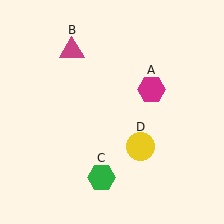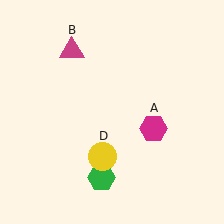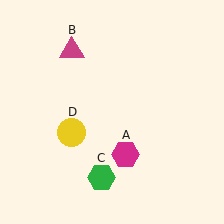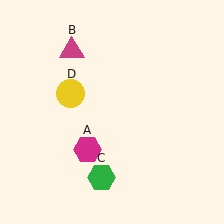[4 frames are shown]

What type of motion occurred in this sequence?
The magenta hexagon (object A), yellow circle (object D) rotated clockwise around the center of the scene.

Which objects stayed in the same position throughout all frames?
Magenta triangle (object B) and green hexagon (object C) remained stationary.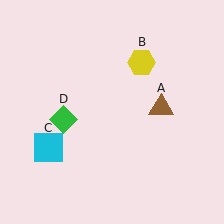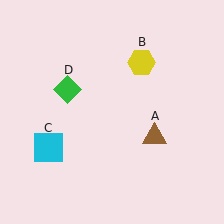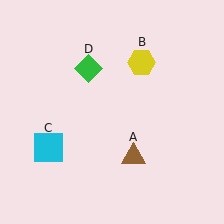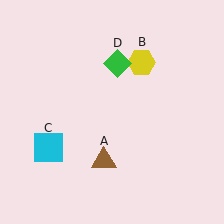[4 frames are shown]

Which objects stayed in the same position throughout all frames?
Yellow hexagon (object B) and cyan square (object C) remained stationary.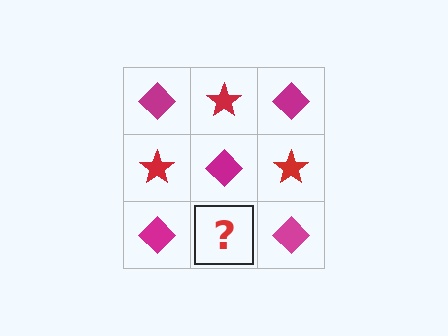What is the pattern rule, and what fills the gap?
The rule is that it alternates magenta diamond and red star in a checkerboard pattern. The gap should be filled with a red star.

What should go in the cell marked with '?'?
The missing cell should contain a red star.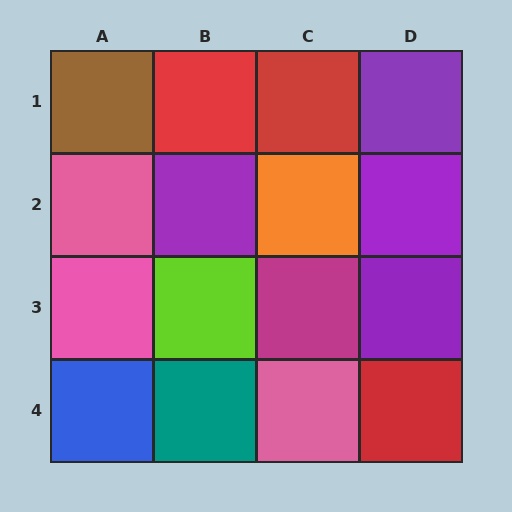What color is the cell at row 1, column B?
Red.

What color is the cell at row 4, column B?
Teal.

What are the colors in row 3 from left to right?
Pink, lime, magenta, purple.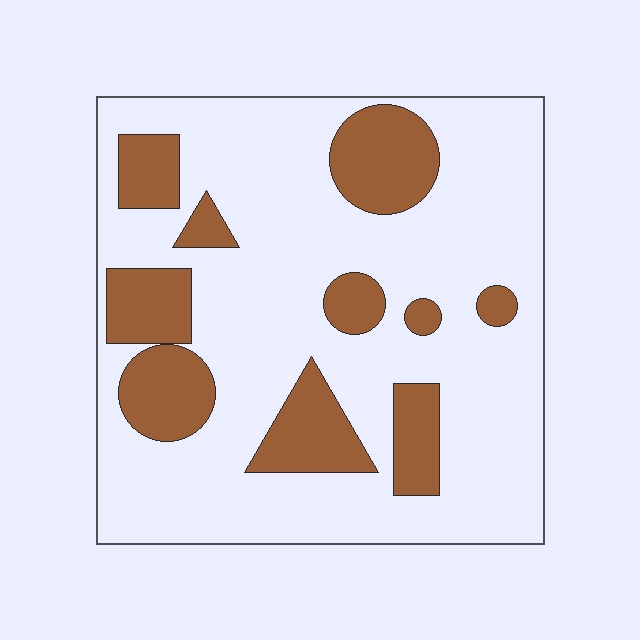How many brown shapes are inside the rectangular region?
10.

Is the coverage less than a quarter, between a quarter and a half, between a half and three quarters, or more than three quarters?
Less than a quarter.